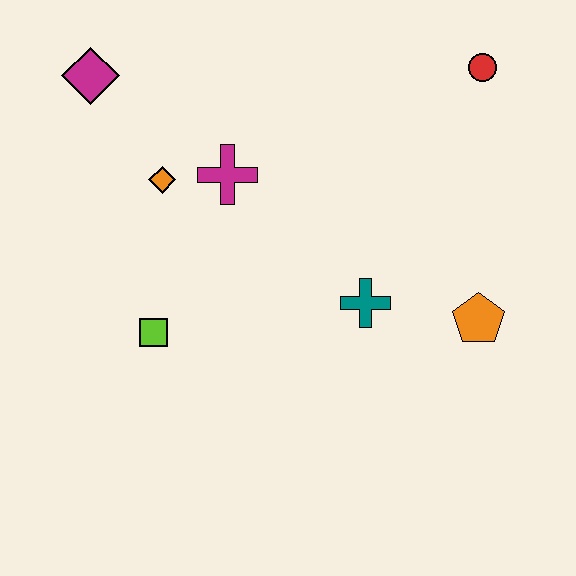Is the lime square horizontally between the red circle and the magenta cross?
No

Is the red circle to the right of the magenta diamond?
Yes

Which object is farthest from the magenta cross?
The orange pentagon is farthest from the magenta cross.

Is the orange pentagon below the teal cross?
Yes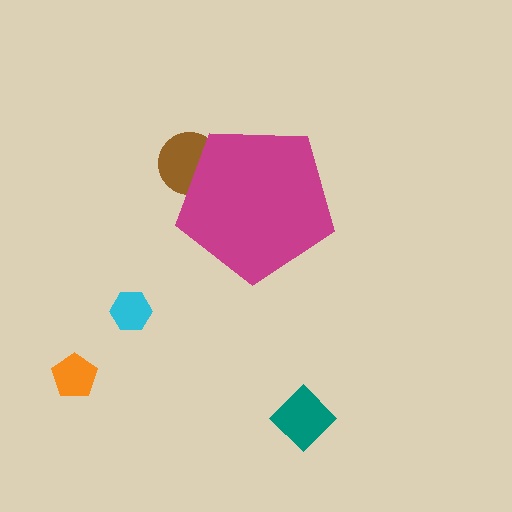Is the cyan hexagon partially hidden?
No, the cyan hexagon is fully visible.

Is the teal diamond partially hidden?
No, the teal diamond is fully visible.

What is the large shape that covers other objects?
A magenta pentagon.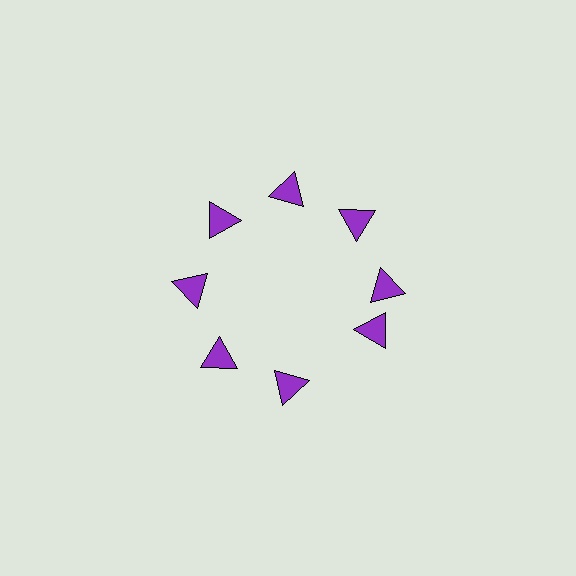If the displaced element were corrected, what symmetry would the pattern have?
It would have 8-fold rotational symmetry — the pattern would map onto itself every 45 degrees.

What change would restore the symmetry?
The symmetry would be restored by rotating it back into even spacing with its neighbors so that all 8 triangles sit at equal angles and equal distance from the center.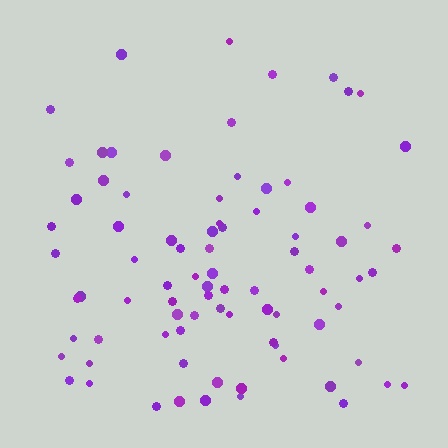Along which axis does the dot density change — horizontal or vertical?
Vertical.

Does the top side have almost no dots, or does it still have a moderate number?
Still a moderate number, just noticeably fewer than the bottom.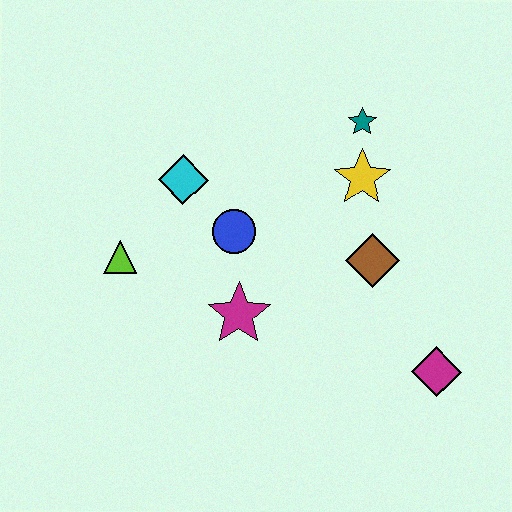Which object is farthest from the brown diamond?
The lime triangle is farthest from the brown diamond.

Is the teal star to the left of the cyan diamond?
No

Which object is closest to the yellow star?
The teal star is closest to the yellow star.